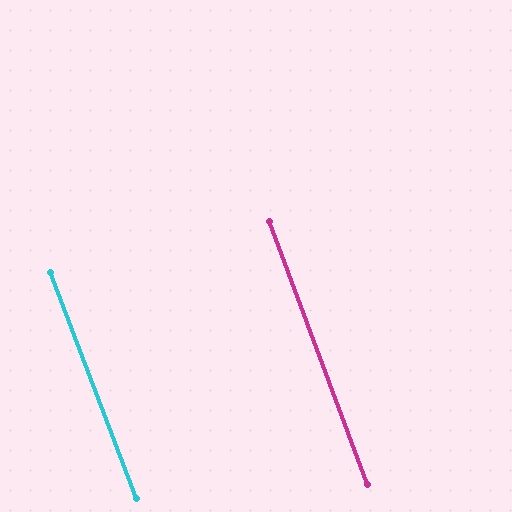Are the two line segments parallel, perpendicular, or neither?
Parallel — their directions differ by only 0.3°.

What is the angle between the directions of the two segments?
Approximately 0 degrees.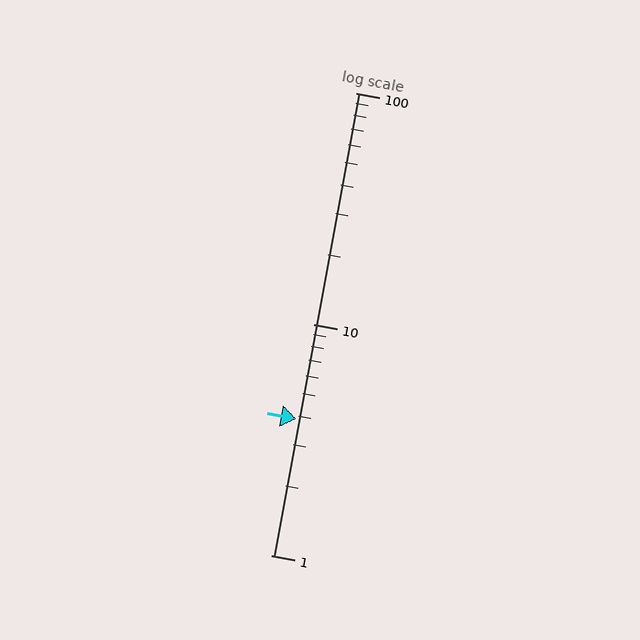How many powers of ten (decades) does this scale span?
The scale spans 2 decades, from 1 to 100.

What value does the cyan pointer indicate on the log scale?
The pointer indicates approximately 3.9.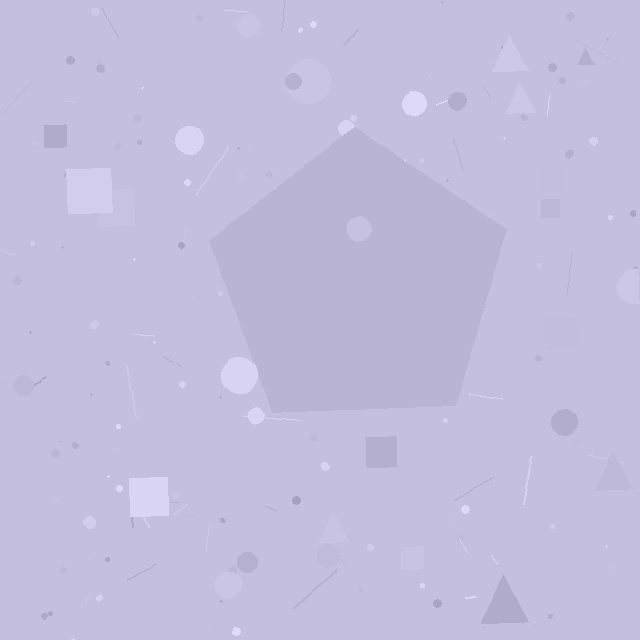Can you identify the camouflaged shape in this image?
The camouflaged shape is a pentagon.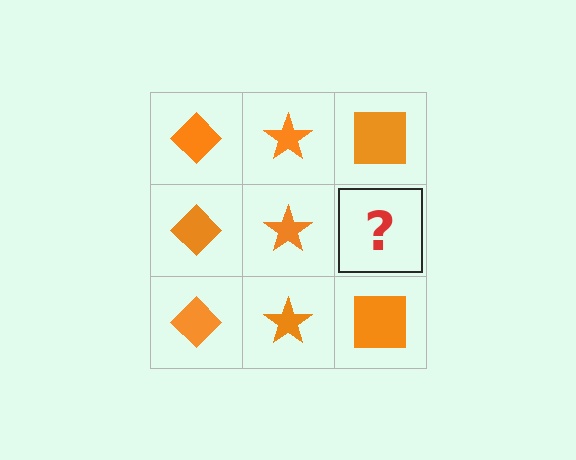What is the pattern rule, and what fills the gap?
The rule is that each column has a consistent shape. The gap should be filled with an orange square.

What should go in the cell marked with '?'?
The missing cell should contain an orange square.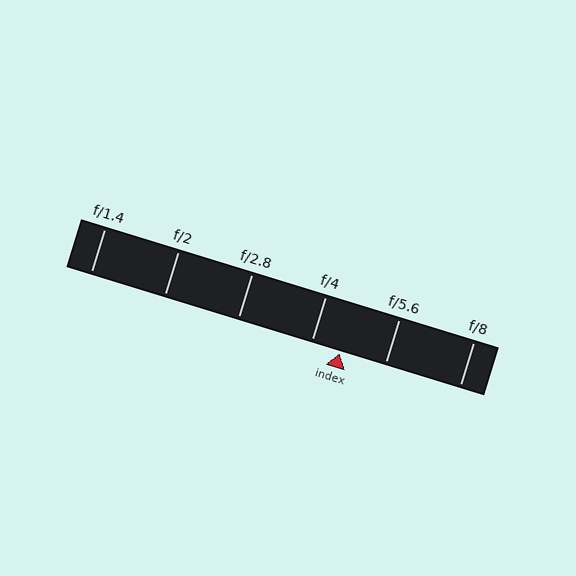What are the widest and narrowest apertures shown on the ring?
The widest aperture shown is f/1.4 and the narrowest is f/8.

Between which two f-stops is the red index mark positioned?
The index mark is between f/4 and f/5.6.